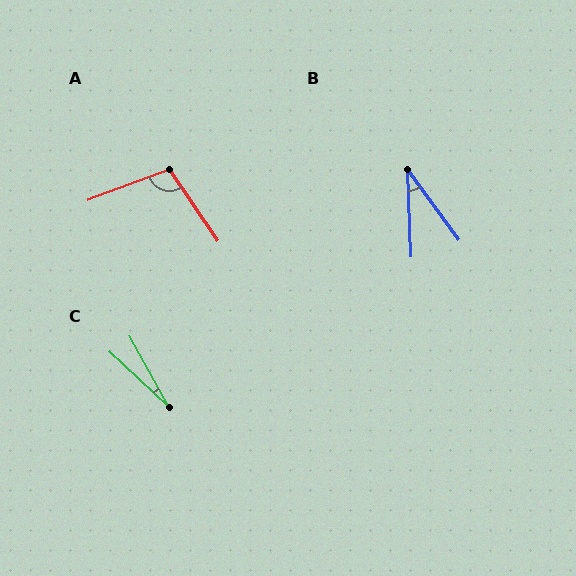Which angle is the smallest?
C, at approximately 18 degrees.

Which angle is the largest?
A, at approximately 103 degrees.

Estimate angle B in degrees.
Approximately 34 degrees.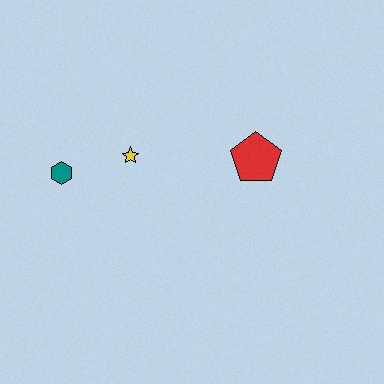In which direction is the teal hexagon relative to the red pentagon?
The teal hexagon is to the left of the red pentagon.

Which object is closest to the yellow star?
The teal hexagon is closest to the yellow star.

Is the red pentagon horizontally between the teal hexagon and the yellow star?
No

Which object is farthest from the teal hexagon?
The red pentagon is farthest from the teal hexagon.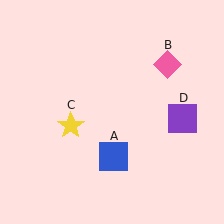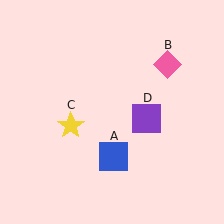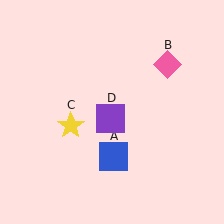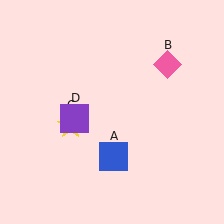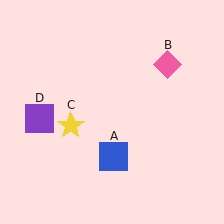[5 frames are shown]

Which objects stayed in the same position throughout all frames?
Blue square (object A) and pink diamond (object B) and yellow star (object C) remained stationary.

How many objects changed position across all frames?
1 object changed position: purple square (object D).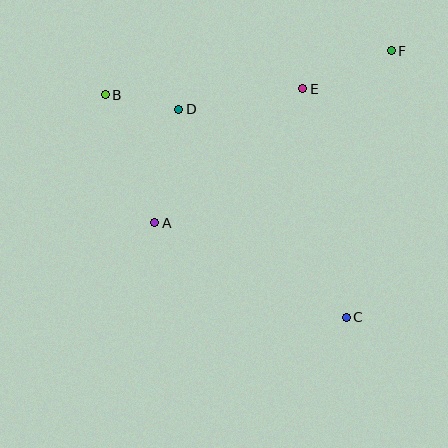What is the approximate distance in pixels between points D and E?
The distance between D and E is approximately 125 pixels.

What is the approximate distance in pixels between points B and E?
The distance between B and E is approximately 197 pixels.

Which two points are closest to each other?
Points B and D are closest to each other.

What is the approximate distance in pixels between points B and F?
The distance between B and F is approximately 289 pixels.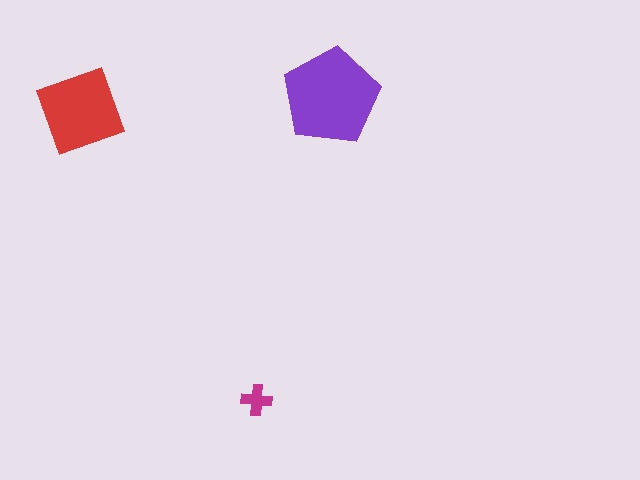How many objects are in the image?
There are 3 objects in the image.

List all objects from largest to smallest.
The purple pentagon, the red square, the magenta cross.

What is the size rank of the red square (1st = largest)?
2nd.